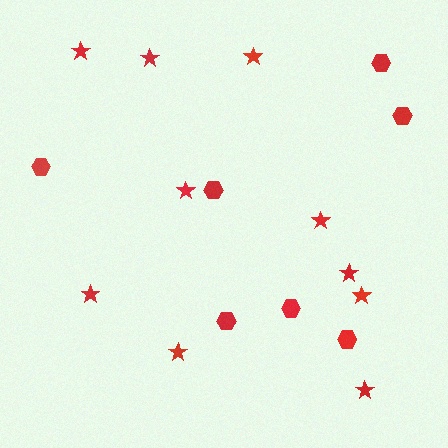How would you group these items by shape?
There are 2 groups: one group of stars (10) and one group of hexagons (7).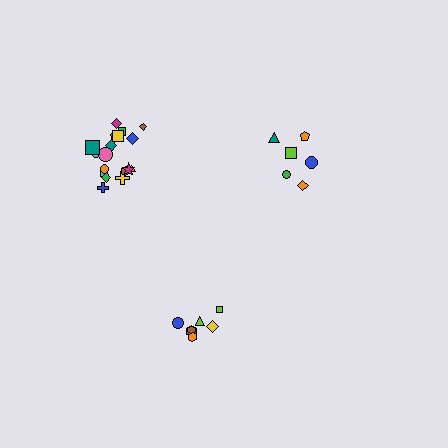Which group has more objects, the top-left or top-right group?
The top-left group.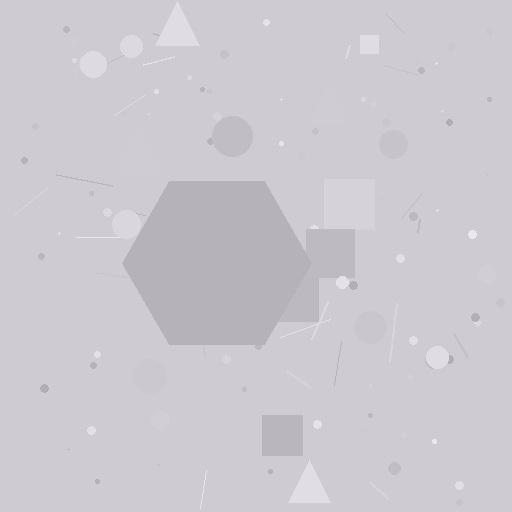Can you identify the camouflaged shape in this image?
The camouflaged shape is a hexagon.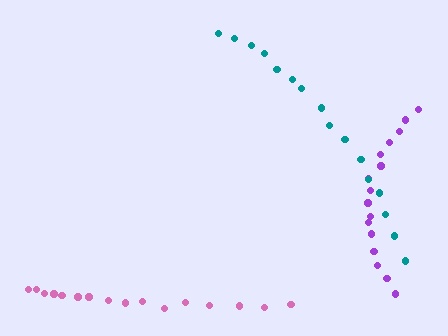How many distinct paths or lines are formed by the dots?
There are 3 distinct paths.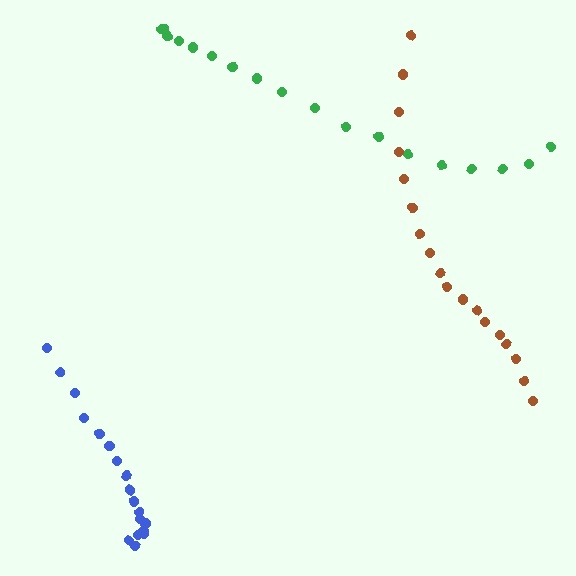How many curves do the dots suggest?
There are 3 distinct paths.